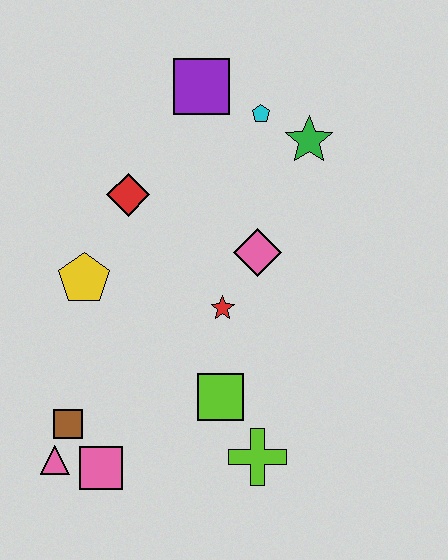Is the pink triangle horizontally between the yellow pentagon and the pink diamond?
No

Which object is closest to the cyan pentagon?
The green star is closest to the cyan pentagon.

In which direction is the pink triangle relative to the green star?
The pink triangle is below the green star.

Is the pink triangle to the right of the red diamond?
No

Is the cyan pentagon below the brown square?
No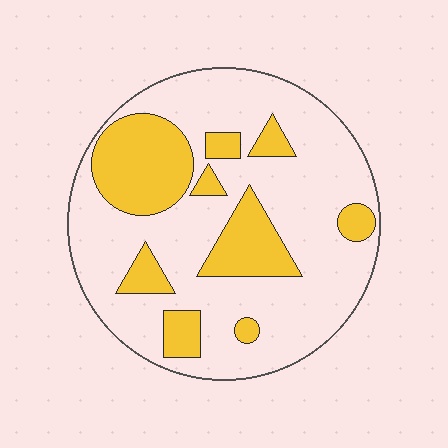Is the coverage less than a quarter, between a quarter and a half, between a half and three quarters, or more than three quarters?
Between a quarter and a half.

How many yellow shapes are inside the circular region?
9.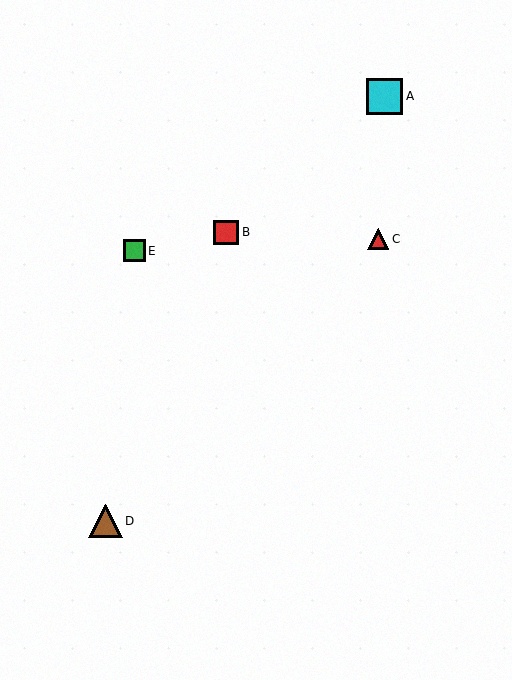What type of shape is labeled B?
Shape B is a red square.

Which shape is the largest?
The cyan square (labeled A) is the largest.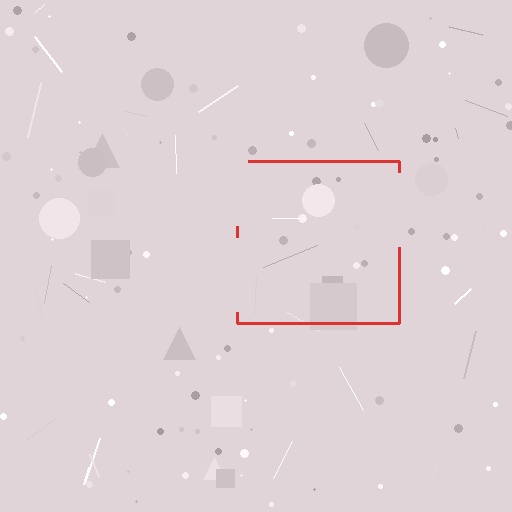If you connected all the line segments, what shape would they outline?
They would outline a square.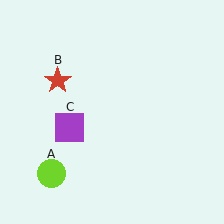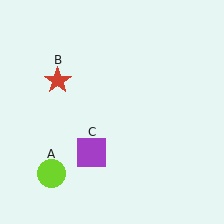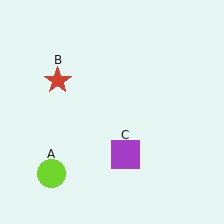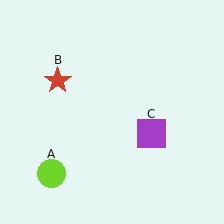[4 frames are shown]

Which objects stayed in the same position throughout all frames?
Lime circle (object A) and red star (object B) remained stationary.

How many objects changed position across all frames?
1 object changed position: purple square (object C).